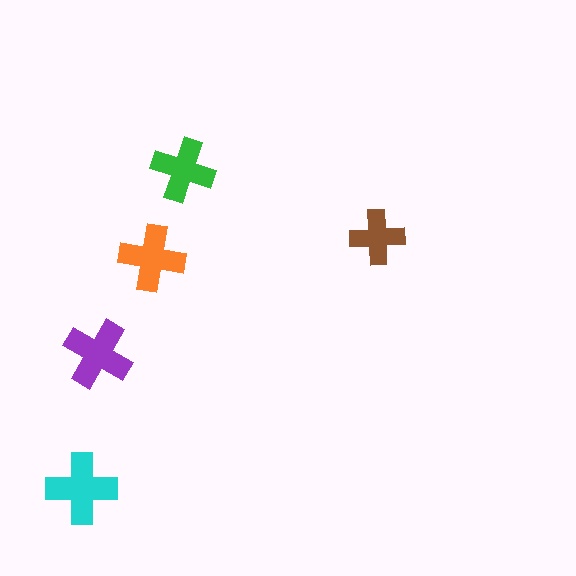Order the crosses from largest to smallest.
the cyan one, the purple one, the orange one, the green one, the brown one.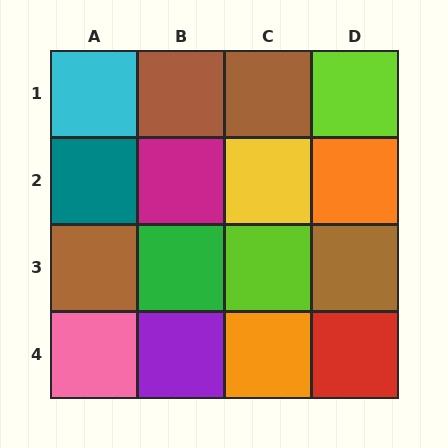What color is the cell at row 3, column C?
Lime.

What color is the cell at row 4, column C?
Orange.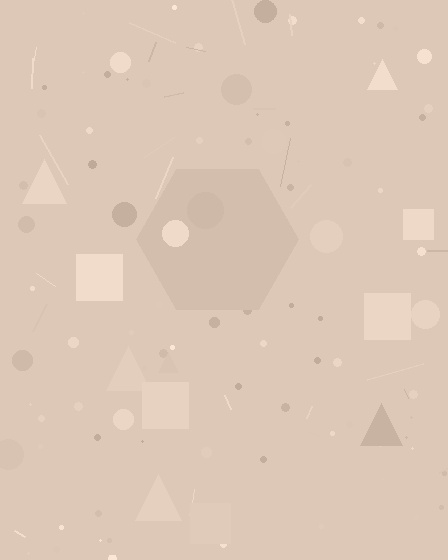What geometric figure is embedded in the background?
A hexagon is embedded in the background.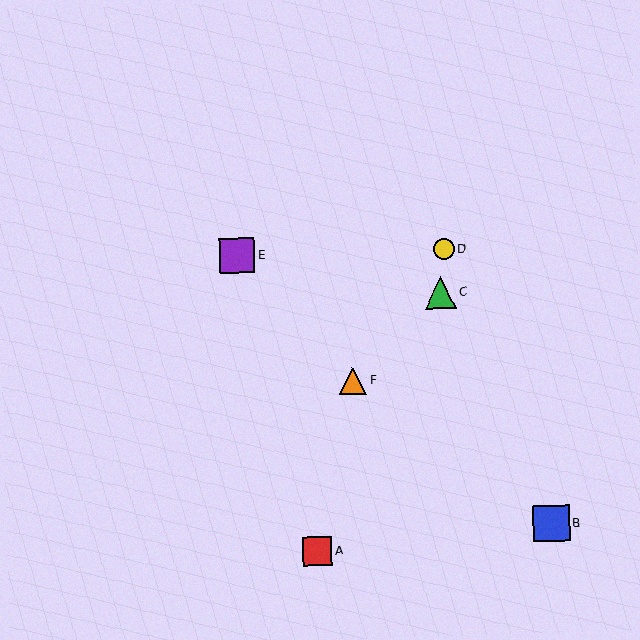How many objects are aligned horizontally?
2 objects (D, E) are aligned horizontally.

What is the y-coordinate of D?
Object D is at y≈249.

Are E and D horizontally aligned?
Yes, both are at y≈255.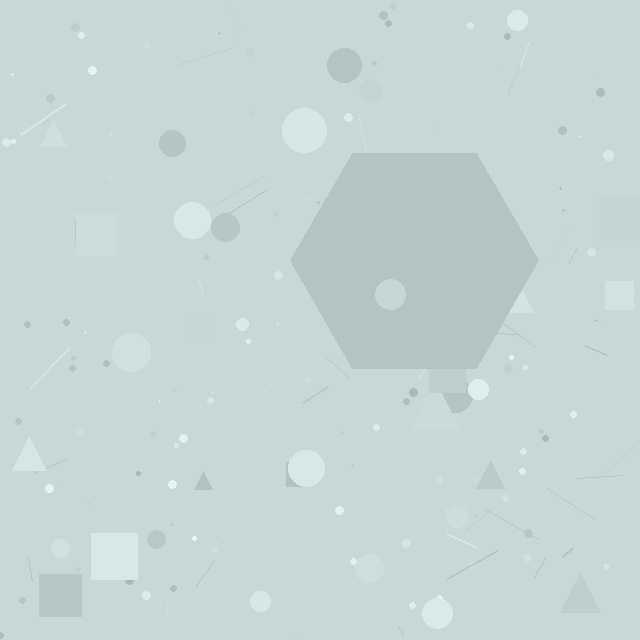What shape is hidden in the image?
A hexagon is hidden in the image.